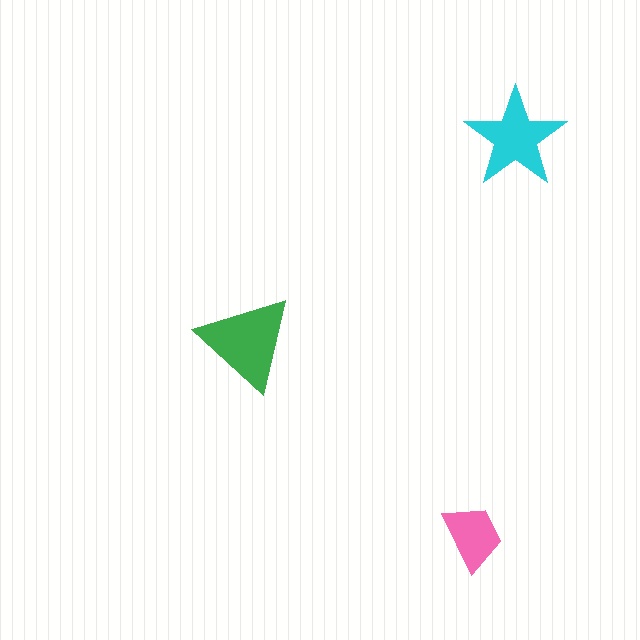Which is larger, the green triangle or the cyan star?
The green triangle.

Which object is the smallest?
The pink trapezoid.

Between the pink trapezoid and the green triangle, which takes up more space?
The green triangle.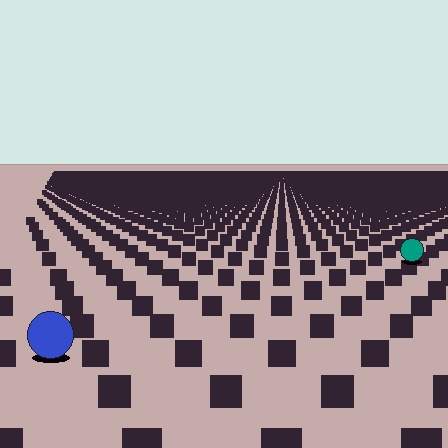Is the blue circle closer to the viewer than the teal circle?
Yes. The blue circle is closer — you can tell from the texture gradient: the ground texture is coarser near it.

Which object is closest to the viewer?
The blue circle is closest. The texture marks near it are larger and more spread out.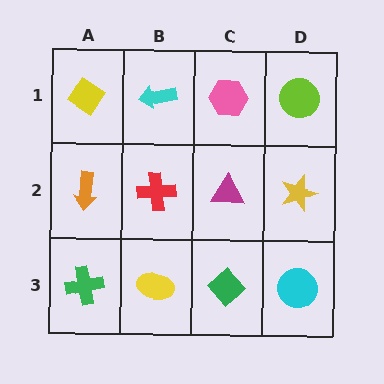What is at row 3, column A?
A green cross.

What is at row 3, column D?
A cyan circle.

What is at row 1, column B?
A cyan arrow.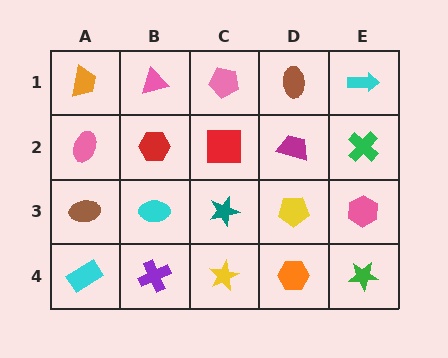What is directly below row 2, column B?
A cyan ellipse.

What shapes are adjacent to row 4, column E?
A pink hexagon (row 3, column E), an orange hexagon (row 4, column D).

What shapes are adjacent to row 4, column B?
A cyan ellipse (row 3, column B), a cyan rectangle (row 4, column A), a yellow star (row 4, column C).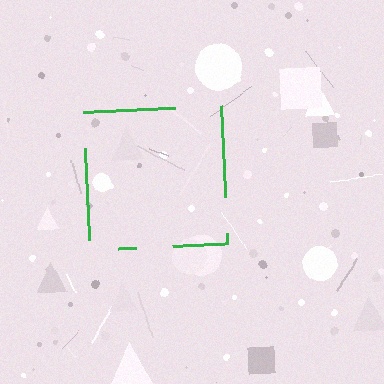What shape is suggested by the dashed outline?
The dashed outline suggests a square.